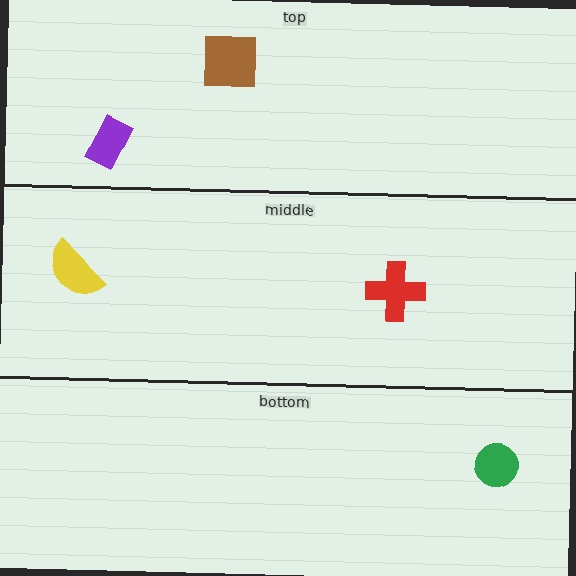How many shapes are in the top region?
2.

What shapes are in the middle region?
The red cross, the yellow semicircle.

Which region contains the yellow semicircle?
The middle region.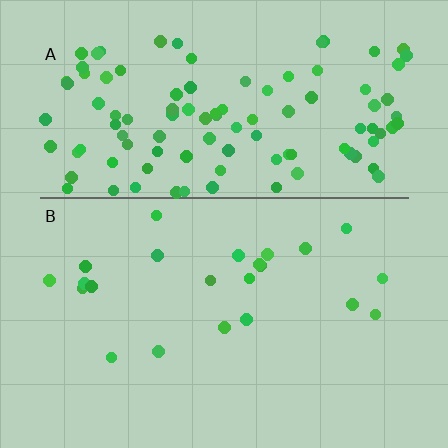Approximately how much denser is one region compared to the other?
Approximately 5.0× — region A over region B.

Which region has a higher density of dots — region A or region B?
A (the top).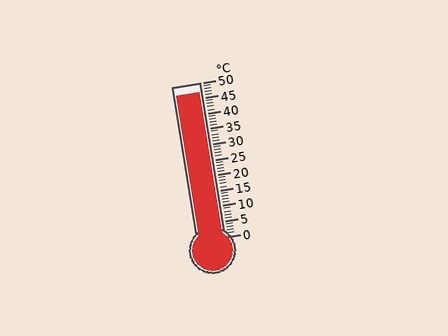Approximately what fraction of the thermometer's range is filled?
The thermometer is filled to approximately 95% of its range.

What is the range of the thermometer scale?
The thermometer scale ranges from 0°C to 50°C.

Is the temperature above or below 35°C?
The temperature is above 35°C.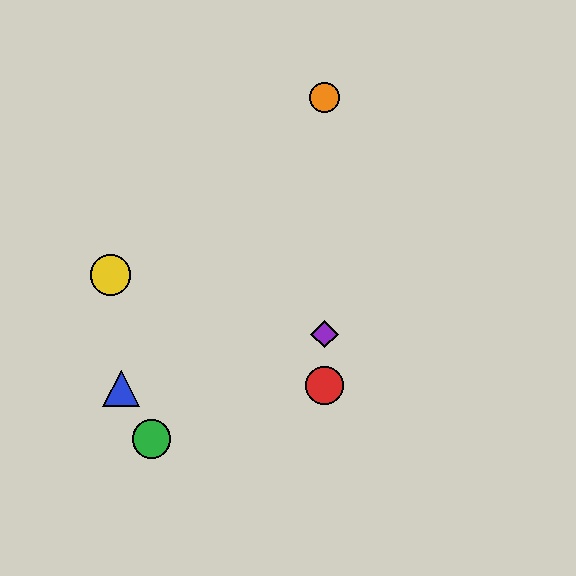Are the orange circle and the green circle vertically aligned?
No, the orange circle is at x≈325 and the green circle is at x≈151.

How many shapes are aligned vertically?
3 shapes (the red circle, the purple diamond, the orange circle) are aligned vertically.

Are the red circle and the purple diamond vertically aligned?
Yes, both are at x≈325.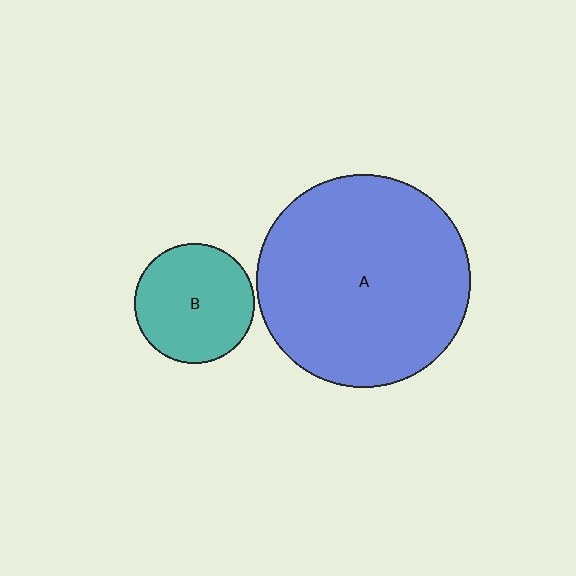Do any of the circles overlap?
No, none of the circles overlap.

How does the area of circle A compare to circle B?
Approximately 3.2 times.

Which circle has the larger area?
Circle A (blue).